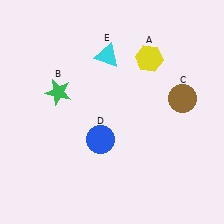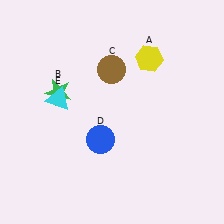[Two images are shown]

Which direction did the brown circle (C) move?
The brown circle (C) moved left.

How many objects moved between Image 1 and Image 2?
2 objects moved between the two images.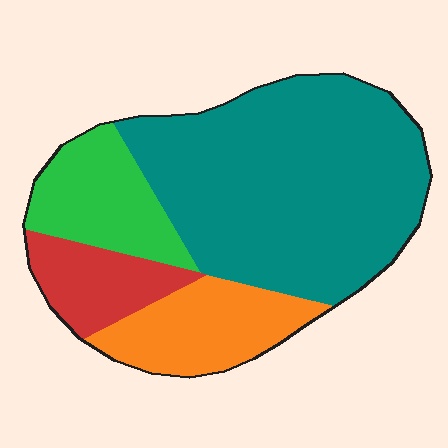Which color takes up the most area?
Teal, at roughly 55%.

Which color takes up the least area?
Red, at roughly 10%.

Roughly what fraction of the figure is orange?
Orange covers about 15% of the figure.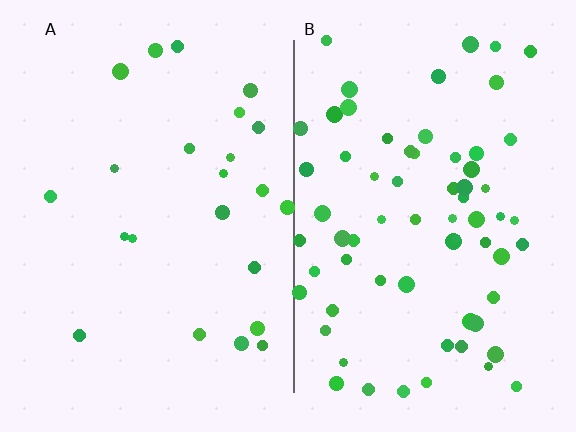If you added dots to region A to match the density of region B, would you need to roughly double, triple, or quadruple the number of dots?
Approximately triple.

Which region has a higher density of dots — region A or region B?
B (the right).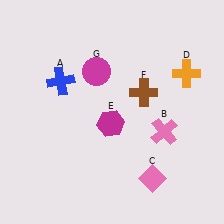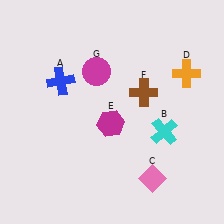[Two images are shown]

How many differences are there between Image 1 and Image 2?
There is 1 difference between the two images.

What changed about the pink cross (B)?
In Image 1, B is pink. In Image 2, it changed to cyan.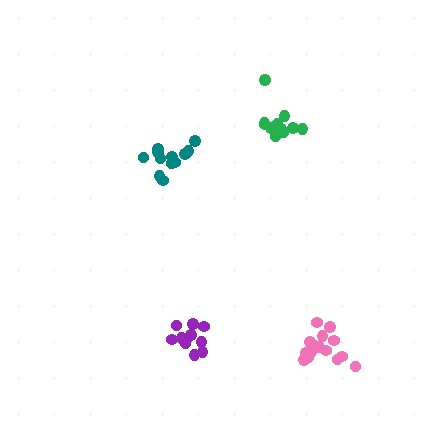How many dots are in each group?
Group 1: 11 dots, Group 2: 12 dots, Group 3: 11 dots, Group 4: 15 dots (49 total).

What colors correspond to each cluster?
The clusters are colored: green, teal, purple, pink.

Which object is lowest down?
The pink cluster is bottommost.